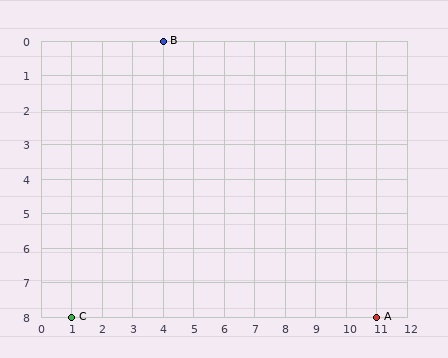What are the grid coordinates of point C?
Point C is at grid coordinates (1, 8).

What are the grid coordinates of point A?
Point A is at grid coordinates (11, 8).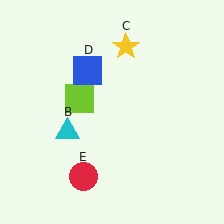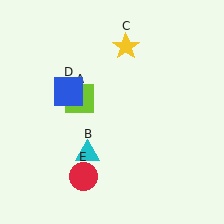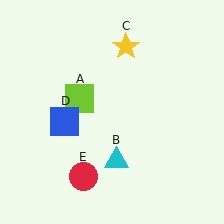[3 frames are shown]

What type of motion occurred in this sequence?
The cyan triangle (object B), blue square (object D) rotated counterclockwise around the center of the scene.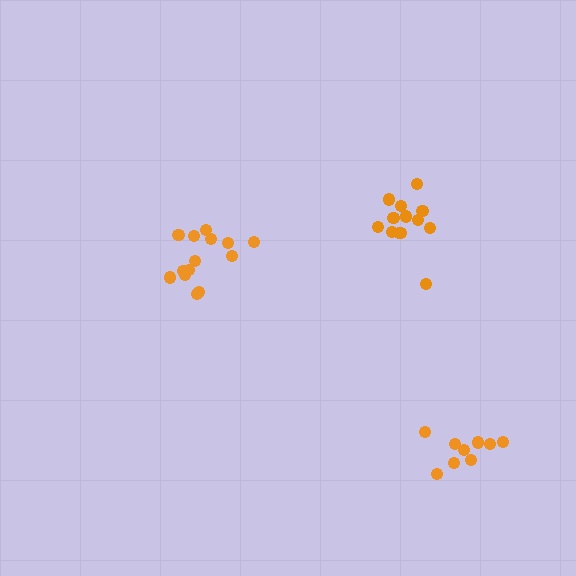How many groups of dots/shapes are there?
There are 3 groups.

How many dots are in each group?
Group 1: 14 dots, Group 2: 9 dots, Group 3: 13 dots (36 total).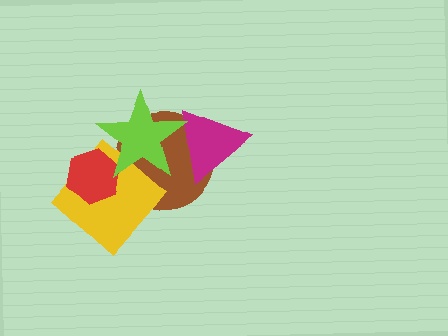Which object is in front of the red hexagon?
The lime star is in front of the red hexagon.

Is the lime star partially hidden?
No, no other shape covers it.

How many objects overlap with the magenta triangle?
2 objects overlap with the magenta triangle.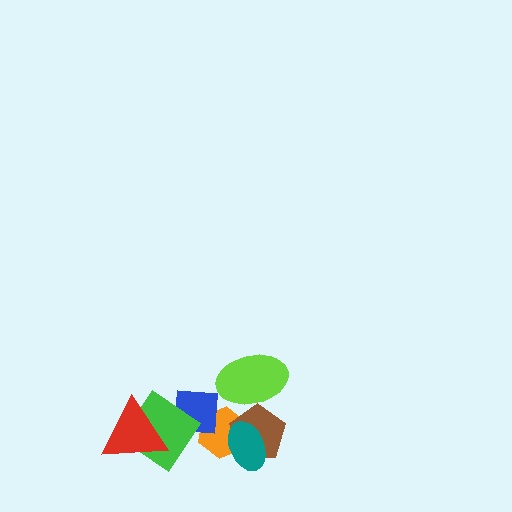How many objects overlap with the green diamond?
2 objects overlap with the green diamond.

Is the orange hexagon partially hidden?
Yes, it is partially covered by another shape.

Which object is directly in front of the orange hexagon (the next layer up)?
The blue square is directly in front of the orange hexagon.